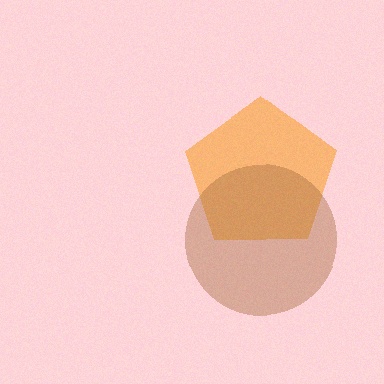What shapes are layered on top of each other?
The layered shapes are: an orange pentagon, a brown circle.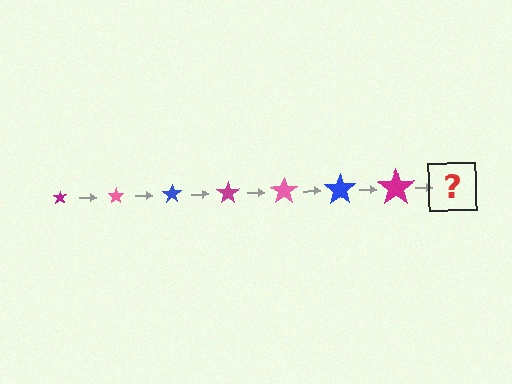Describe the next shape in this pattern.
It should be a pink star, larger than the previous one.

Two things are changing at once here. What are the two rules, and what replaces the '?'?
The two rules are that the star grows larger each step and the color cycles through magenta, pink, and blue. The '?' should be a pink star, larger than the previous one.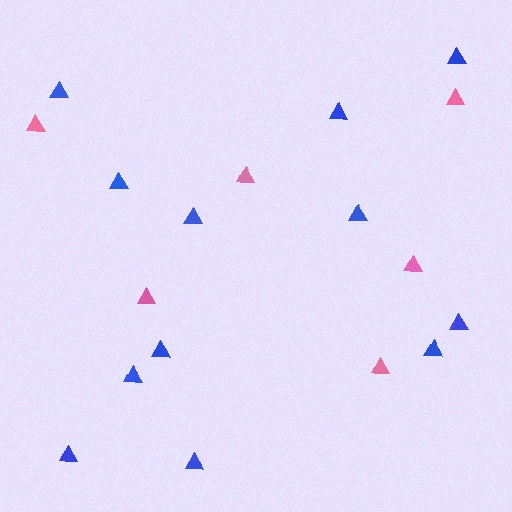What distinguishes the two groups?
There are 2 groups: one group of pink triangles (6) and one group of blue triangles (12).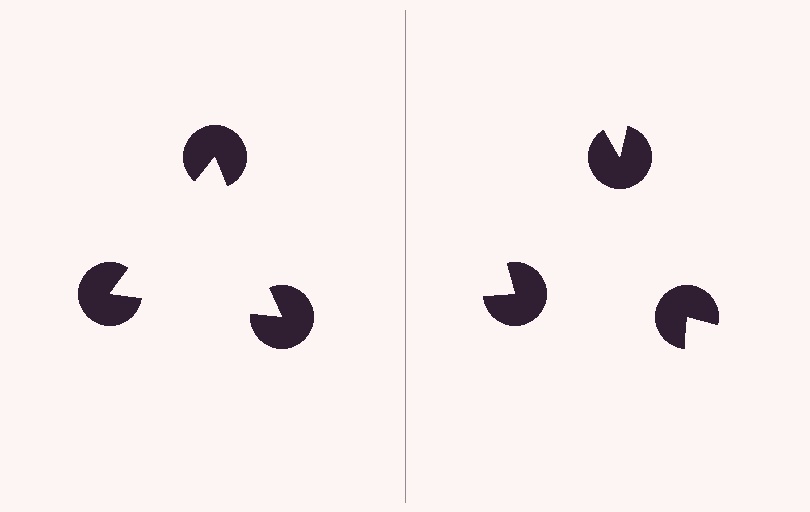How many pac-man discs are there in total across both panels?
6 — 3 on each side.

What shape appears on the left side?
An illusory triangle.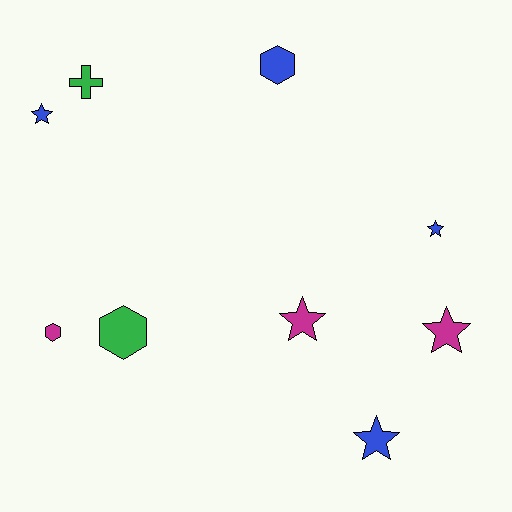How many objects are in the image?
There are 9 objects.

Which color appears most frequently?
Blue, with 4 objects.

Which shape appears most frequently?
Star, with 5 objects.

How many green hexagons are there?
There is 1 green hexagon.